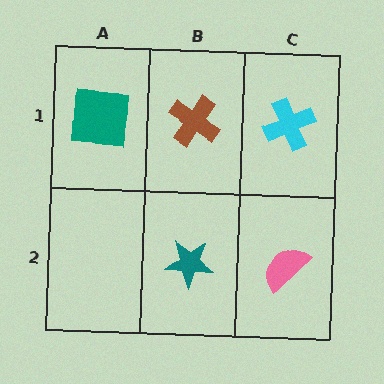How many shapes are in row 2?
2 shapes.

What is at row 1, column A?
A teal square.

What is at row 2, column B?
A teal star.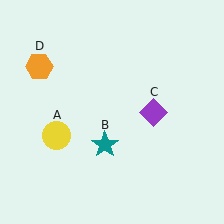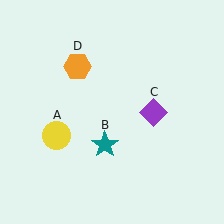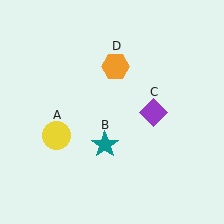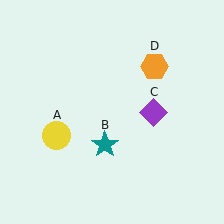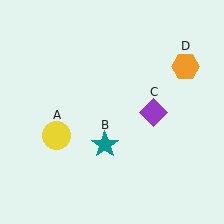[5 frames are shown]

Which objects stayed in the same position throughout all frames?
Yellow circle (object A) and teal star (object B) and purple diamond (object C) remained stationary.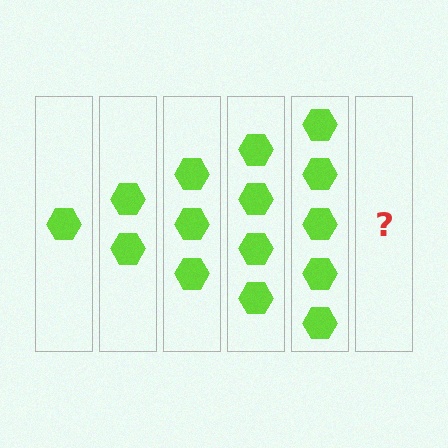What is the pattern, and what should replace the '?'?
The pattern is that each step adds one more hexagon. The '?' should be 6 hexagons.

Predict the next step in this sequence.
The next step is 6 hexagons.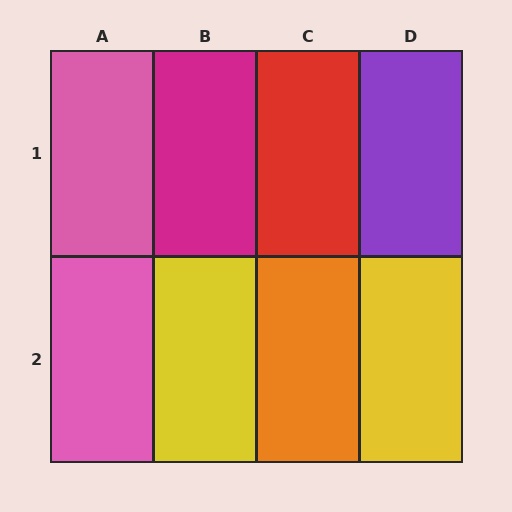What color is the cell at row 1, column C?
Red.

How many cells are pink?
2 cells are pink.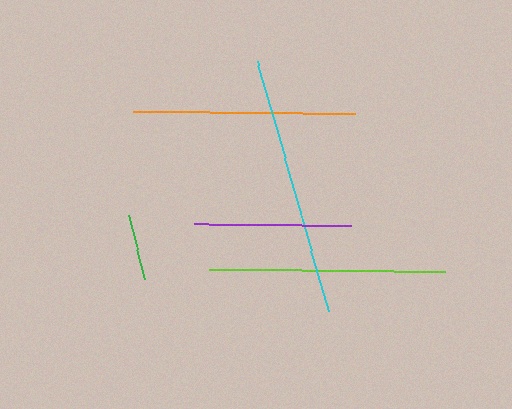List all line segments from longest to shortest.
From longest to shortest: cyan, lime, orange, purple, green.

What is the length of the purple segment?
The purple segment is approximately 157 pixels long.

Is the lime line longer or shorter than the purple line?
The lime line is longer than the purple line.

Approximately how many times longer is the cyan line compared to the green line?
The cyan line is approximately 3.9 times the length of the green line.